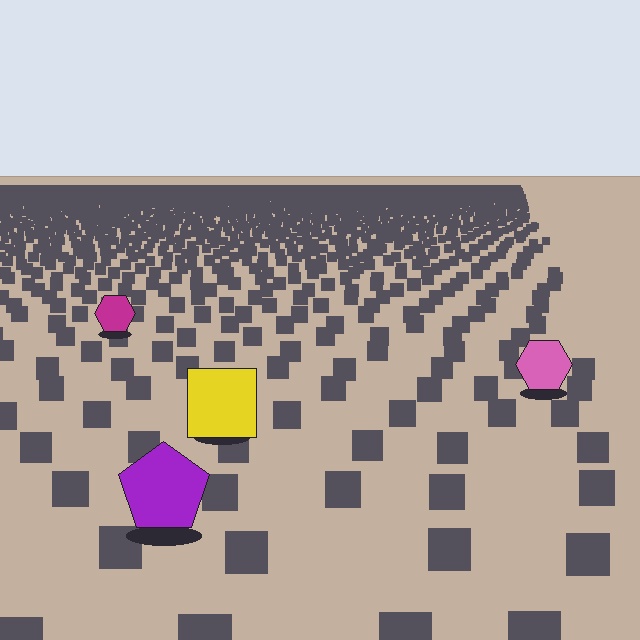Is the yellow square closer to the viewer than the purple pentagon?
No. The purple pentagon is closer — you can tell from the texture gradient: the ground texture is coarser near it.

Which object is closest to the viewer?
The purple pentagon is closest. The texture marks near it are larger and more spread out.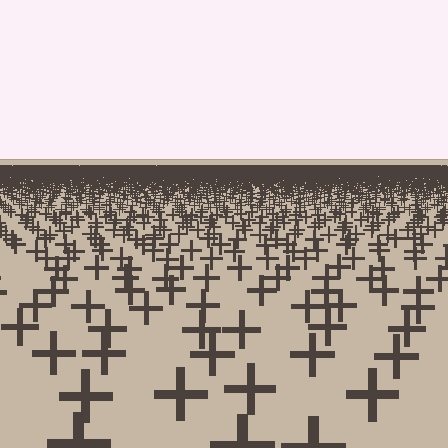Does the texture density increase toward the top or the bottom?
Density increases toward the top.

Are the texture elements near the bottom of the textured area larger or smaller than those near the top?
Larger. Near the bottom, elements are closer to the viewer and appear at a bigger on-screen size.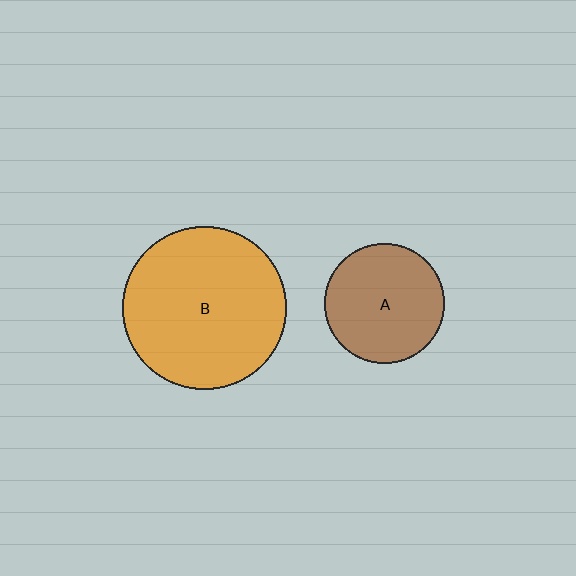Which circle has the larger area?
Circle B (orange).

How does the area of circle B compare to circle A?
Approximately 1.9 times.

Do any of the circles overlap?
No, none of the circles overlap.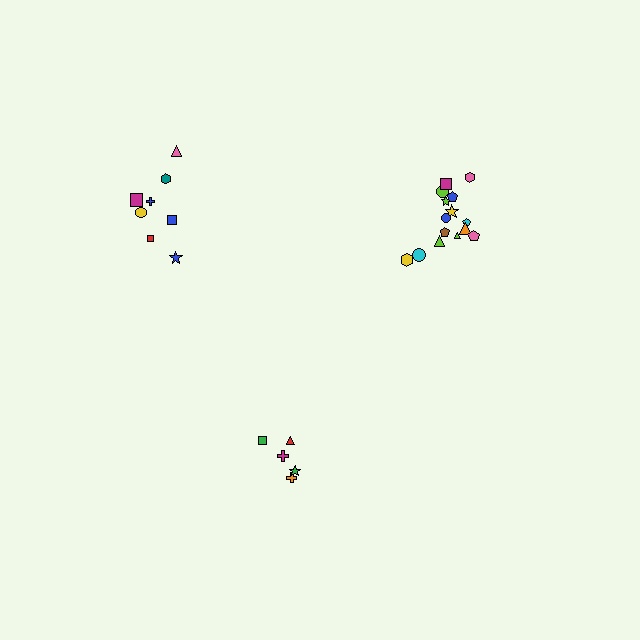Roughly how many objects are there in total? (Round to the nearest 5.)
Roughly 30 objects in total.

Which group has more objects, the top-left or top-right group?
The top-right group.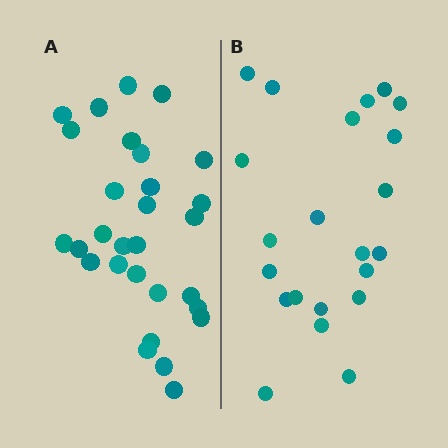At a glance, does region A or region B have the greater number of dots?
Region A (the left region) has more dots.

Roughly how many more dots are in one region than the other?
Region A has roughly 8 or so more dots than region B.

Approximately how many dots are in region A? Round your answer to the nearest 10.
About 30 dots. (The exact count is 29, which rounds to 30.)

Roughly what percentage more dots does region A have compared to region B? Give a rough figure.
About 30% more.